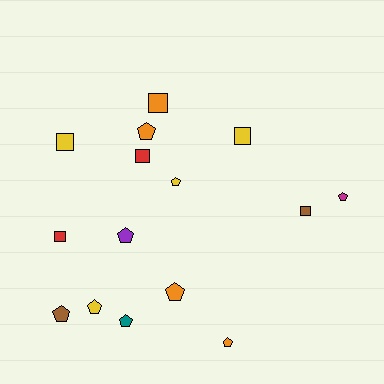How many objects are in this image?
There are 15 objects.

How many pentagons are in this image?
There are 9 pentagons.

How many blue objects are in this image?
There are no blue objects.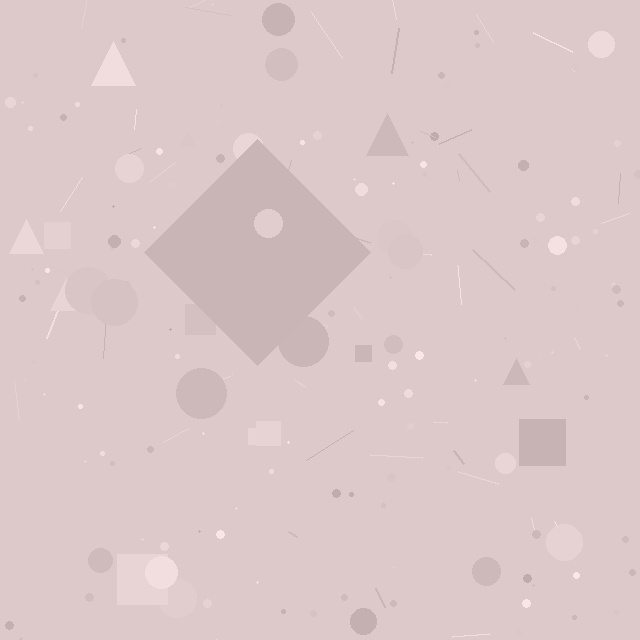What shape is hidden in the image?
A diamond is hidden in the image.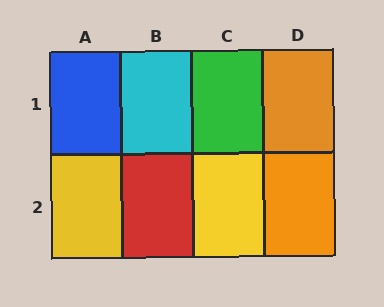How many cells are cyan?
1 cell is cyan.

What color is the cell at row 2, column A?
Yellow.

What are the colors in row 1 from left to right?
Blue, cyan, green, orange.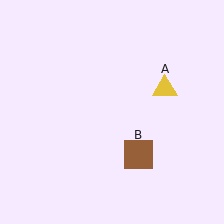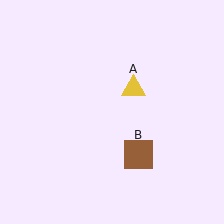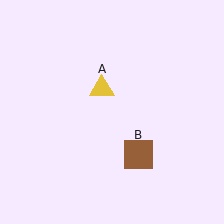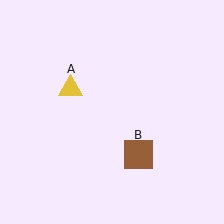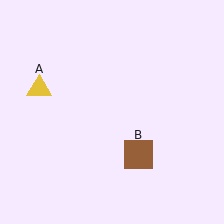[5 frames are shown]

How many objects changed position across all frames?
1 object changed position: yellow triangle (object A).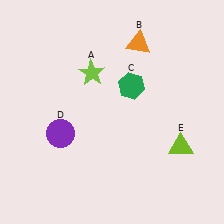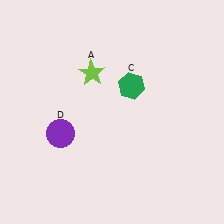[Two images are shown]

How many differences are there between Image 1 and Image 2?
There are 2 differences between the two images.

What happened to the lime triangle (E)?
The lime triangle (E) was removed in Image 2. It was in the bottom-right area of Image 1.